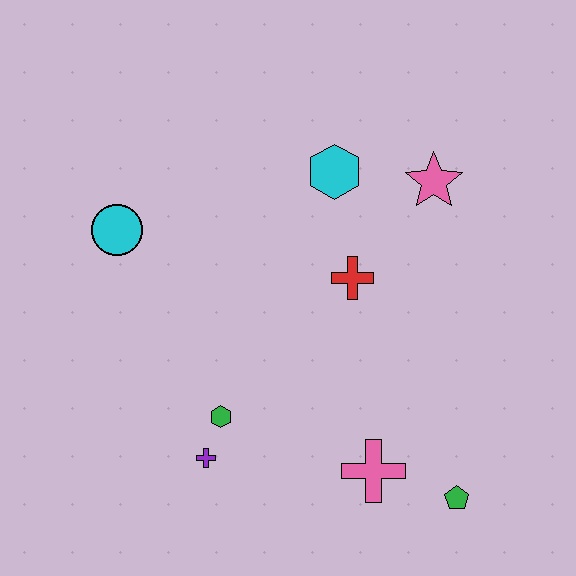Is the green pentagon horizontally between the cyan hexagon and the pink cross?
No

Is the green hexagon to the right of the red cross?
No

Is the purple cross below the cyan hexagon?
Yes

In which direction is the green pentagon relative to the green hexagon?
The green pentagon is to the right of the green hexagon.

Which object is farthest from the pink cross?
The cyan circle is farthest from the pink cross.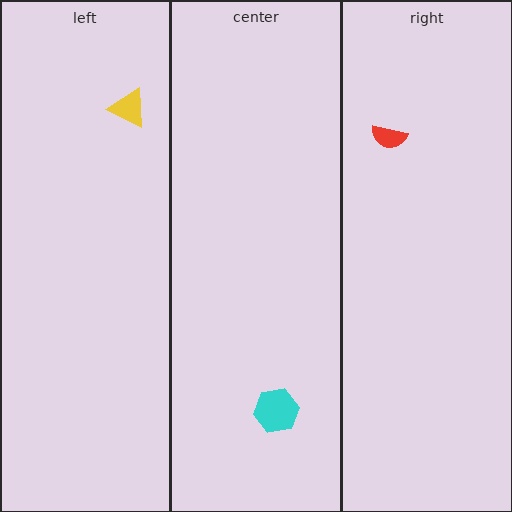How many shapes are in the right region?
1.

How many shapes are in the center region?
1.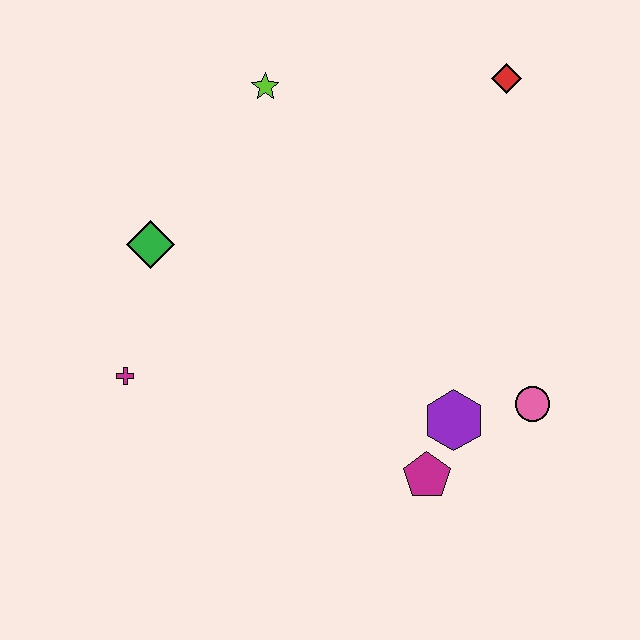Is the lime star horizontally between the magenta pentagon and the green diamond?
Yes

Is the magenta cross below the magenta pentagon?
No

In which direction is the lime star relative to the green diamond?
The lime star is above the green diamond.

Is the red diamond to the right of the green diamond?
Yes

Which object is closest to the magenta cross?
The green diamond is closest to the magenta cross.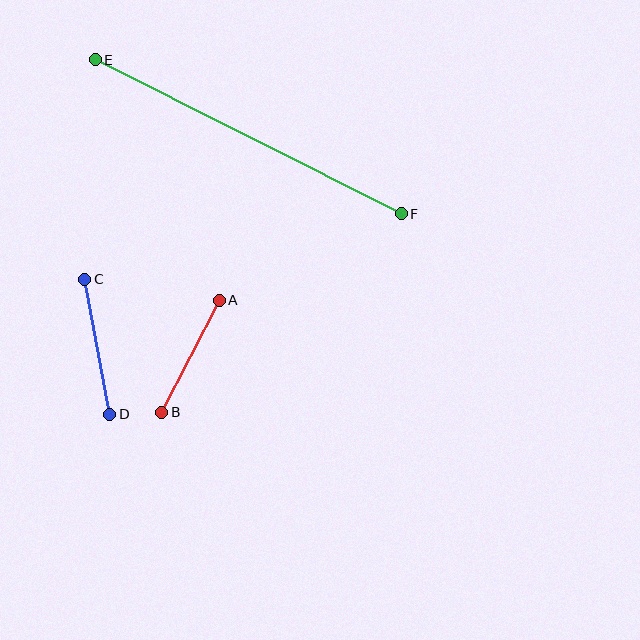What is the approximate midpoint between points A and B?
The midpoint is at approximately (190, 356) pixels.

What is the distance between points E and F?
The distance is approximately 342 pixels.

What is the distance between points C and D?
The distance is approximately 138 pixels.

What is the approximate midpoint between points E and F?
The midpoint is at approximately (248, 137) pixels.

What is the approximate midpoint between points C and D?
The midpoint is at approximately (97, 347) pixels.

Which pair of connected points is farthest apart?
Points E and F are farthest apart.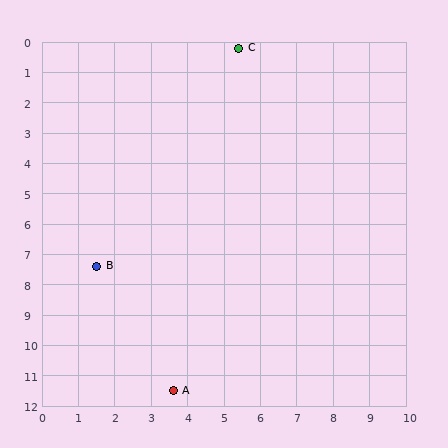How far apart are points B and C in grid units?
Points B and C are about 8.2 grid units apart.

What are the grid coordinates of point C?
Point C is at approximately (5.4, 0.2).